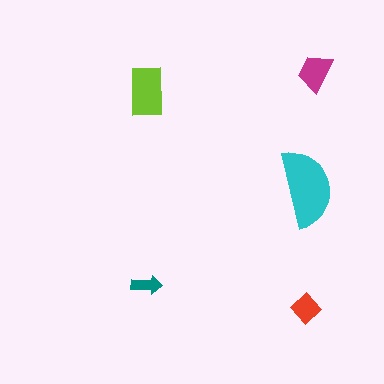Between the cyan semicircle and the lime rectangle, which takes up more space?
The cyan semicircle.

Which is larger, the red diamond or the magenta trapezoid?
The magenta trapezoid.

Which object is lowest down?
The red diamond is bottommost.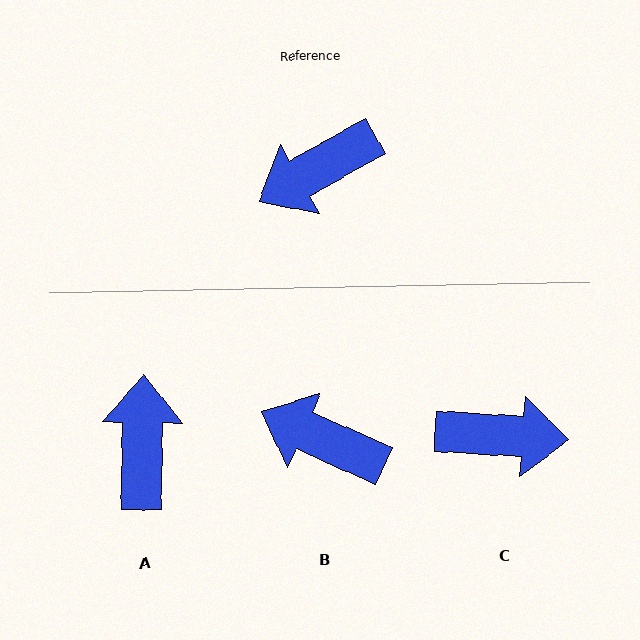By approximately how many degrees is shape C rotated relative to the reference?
Approximately 147 degrees counter-clockwise.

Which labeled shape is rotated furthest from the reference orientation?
C, about 147 degrees away.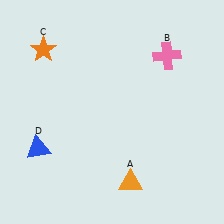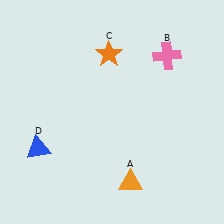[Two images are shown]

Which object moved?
The orange star (C) moved right.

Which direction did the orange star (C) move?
The orange star (C) moved right.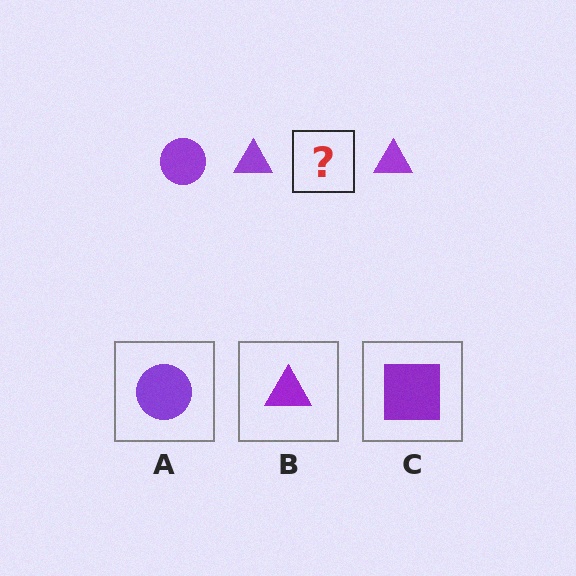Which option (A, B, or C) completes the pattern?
A.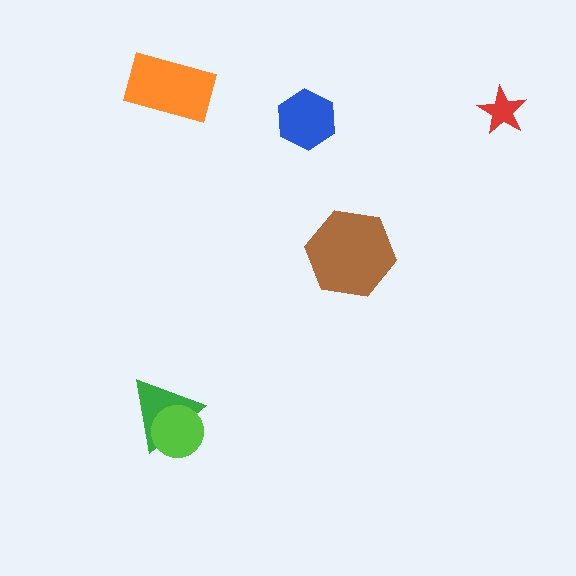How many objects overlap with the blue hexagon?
0 objects overlap with the blue hexagon.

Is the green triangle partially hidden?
Yes, it is partially covered by another shape.